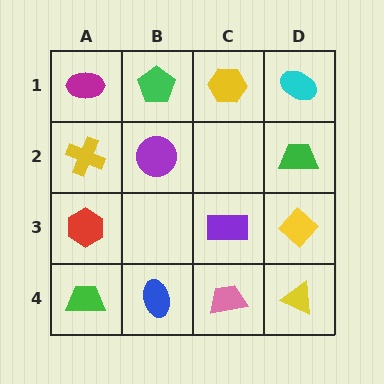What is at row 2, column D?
A green trapezoid.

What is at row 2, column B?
A purple circle.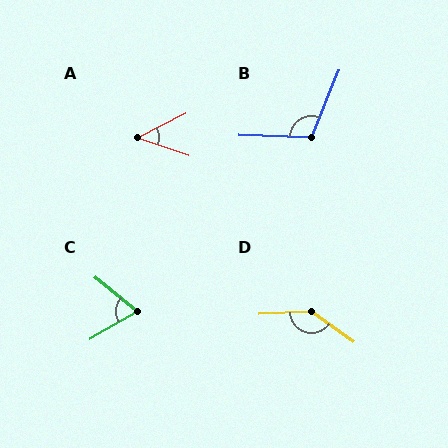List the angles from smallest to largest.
A (45°), C (69°), B (110°), D (143°).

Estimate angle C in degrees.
Approximately 69 degrees.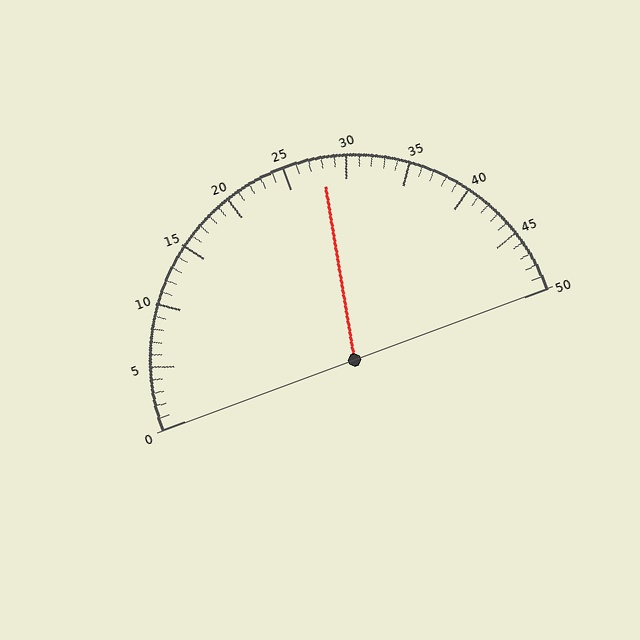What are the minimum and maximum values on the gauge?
The gauge ranges from 0 to 50.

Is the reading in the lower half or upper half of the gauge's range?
The reading is in the upper half of the range (0 to 50).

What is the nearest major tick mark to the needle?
The nearest major tick mark is 30.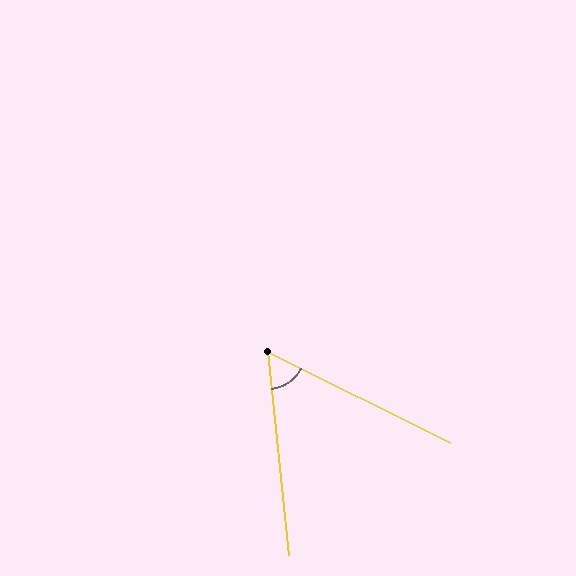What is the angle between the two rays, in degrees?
Approximately 58 degrees.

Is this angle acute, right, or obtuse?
It is acute.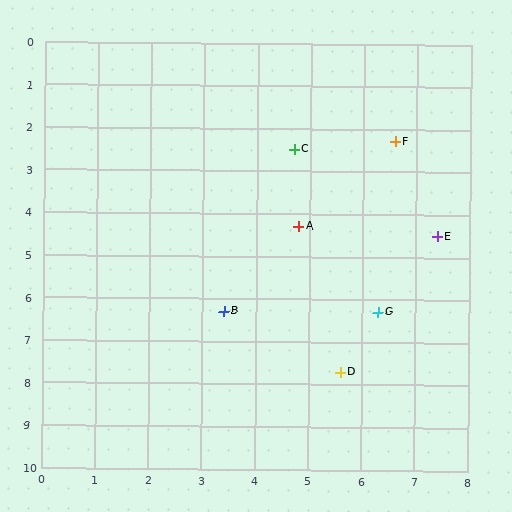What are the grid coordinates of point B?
Point B is at approximately (3.4, 6.3).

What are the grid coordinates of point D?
Point D is at approximately (5.6, 7.7).